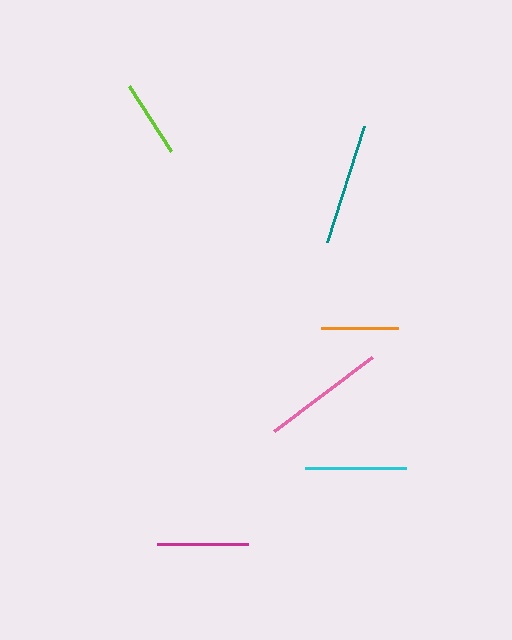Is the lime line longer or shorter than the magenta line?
The magenta line is longer than the lime line.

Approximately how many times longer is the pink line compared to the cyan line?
The pink line is approximately 1.2 times the length of the cyan line.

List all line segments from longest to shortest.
From longest to shortest: pink, teal, cyan, magenta, lime, orange.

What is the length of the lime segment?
The lime segment is approximately 78 pixels long.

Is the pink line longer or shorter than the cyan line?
The pink line is longer than the cyan line.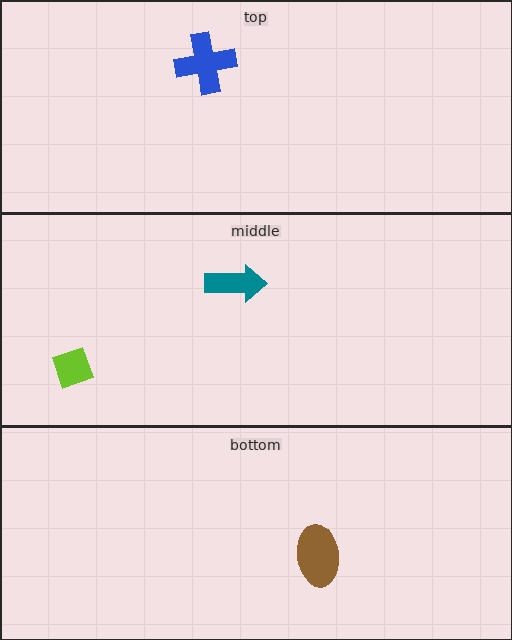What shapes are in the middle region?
The lime diamond, the teal arrow.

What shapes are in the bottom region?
The brown ellipse.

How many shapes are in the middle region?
2.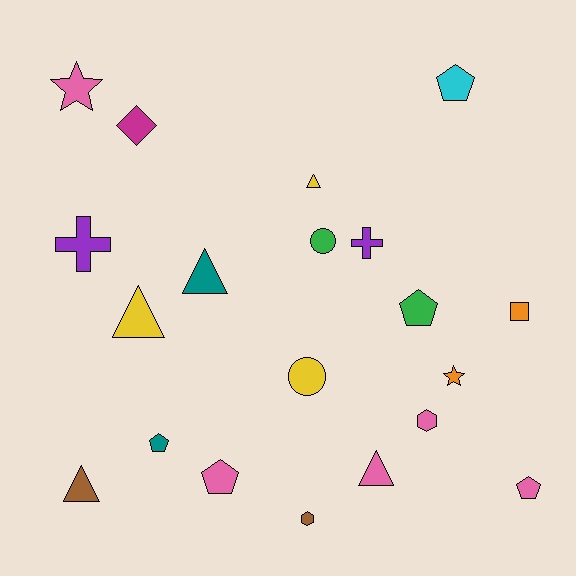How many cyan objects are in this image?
There is 1 cyan object.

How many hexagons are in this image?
There are 2 hexagons.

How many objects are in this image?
There are 20 objects.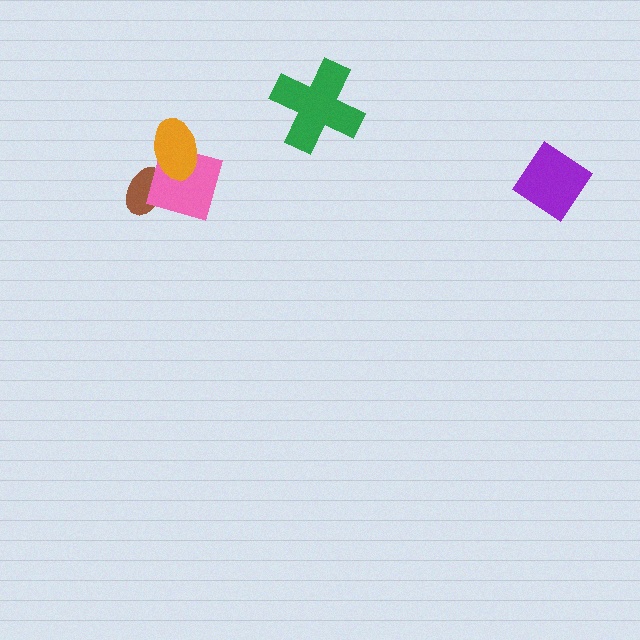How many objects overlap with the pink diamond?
2 objects overlap with the pink diamond.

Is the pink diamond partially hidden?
Yes, it is partially covered by another shape.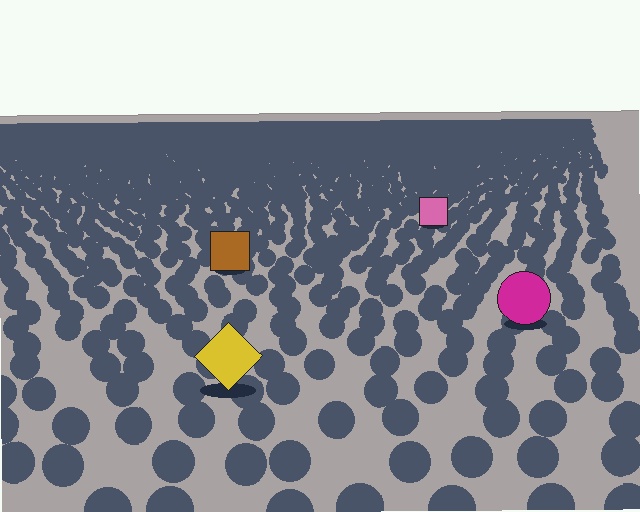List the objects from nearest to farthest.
From nearest to farthest: the yellow diamond, the magenta circle, the brown square, the pink square.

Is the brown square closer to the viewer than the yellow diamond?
No. The yellow diamond is closer — you can tell from the texture gradient: the ground texture is coarser near it.